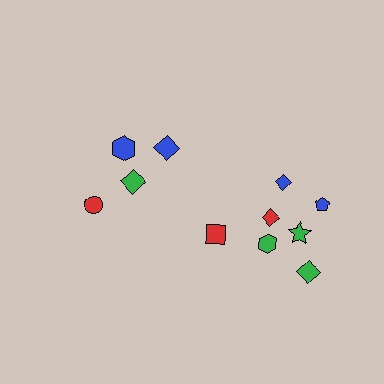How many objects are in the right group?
There are 7 objects.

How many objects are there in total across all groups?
There are 11 objects.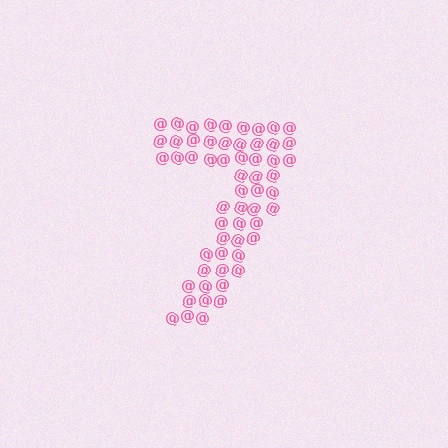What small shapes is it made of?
It is made of small at signs.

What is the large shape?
The large shape is the digit 7.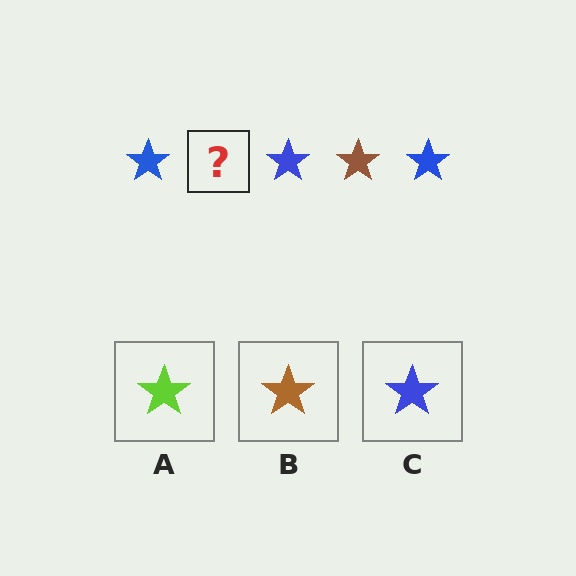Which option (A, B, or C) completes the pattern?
B.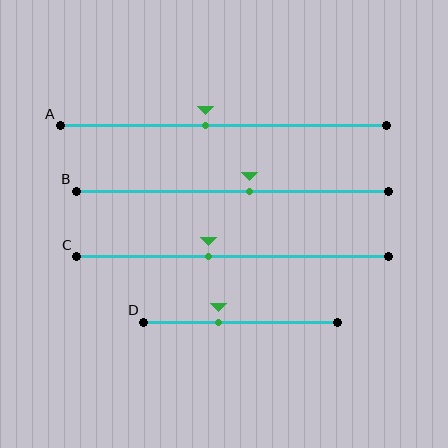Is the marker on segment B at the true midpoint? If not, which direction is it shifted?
No, the marker on segment B is shifted to the right by about 6% of the segment length.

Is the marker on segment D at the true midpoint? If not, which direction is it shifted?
No, the marker on segment D is shifted to the left by about 11% of the segment length.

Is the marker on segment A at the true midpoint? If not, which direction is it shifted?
No, the marker on segment A is shifted to the left by about 5% of the segment length.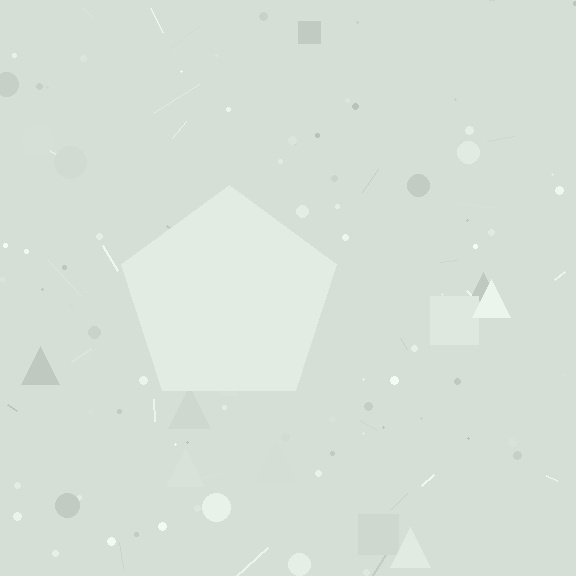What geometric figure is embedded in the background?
A pentagon is embedded in the background.